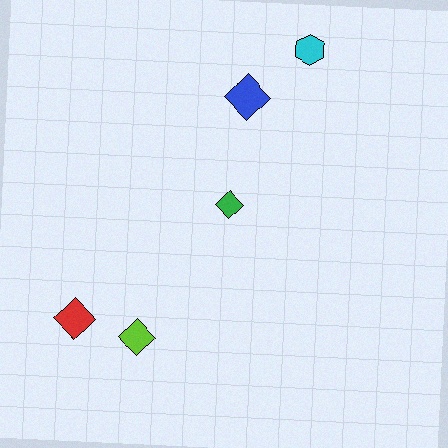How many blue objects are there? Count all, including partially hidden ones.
There is 1 blue object.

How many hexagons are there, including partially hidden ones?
There is 1 hexagon.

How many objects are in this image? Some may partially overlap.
There are 5 objects.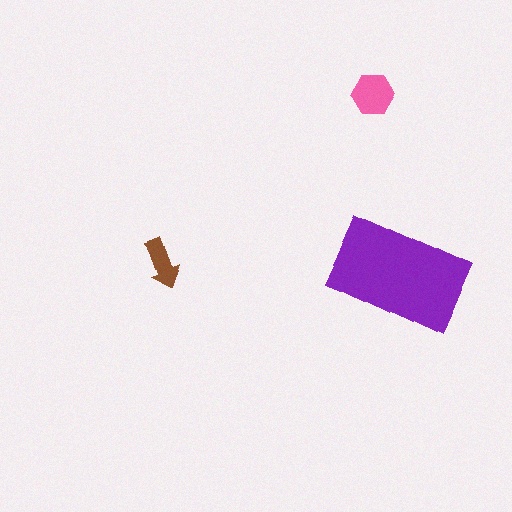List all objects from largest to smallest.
The purple rectangle, the pink hexagon, the brown arrow.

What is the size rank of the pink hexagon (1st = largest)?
2nd.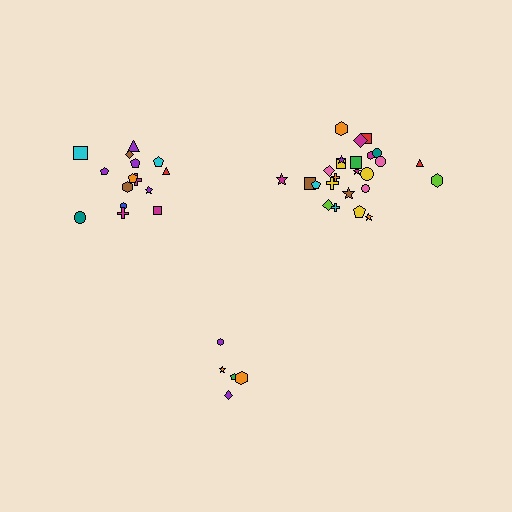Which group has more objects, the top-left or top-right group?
The top-right group.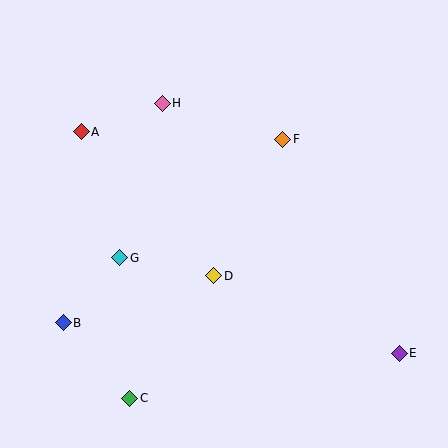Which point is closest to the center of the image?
Point D at (214, 276) is closest to the center.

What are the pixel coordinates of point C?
Point C is at (130, 398).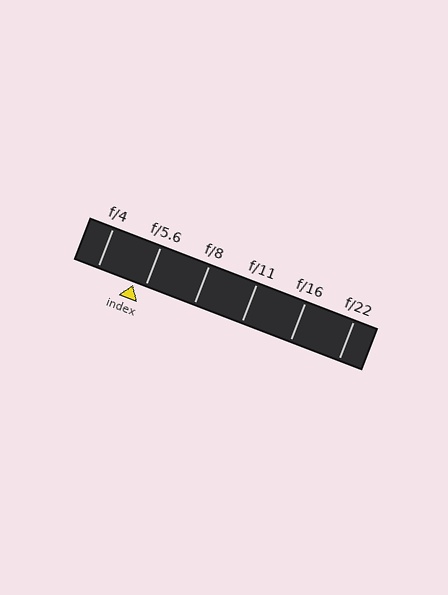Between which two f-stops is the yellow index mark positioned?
The index mark is between f/4 and f/5.6.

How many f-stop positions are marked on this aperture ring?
There are 6 f-stop positions marked.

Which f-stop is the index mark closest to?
The index mark is closest to f/5.6.